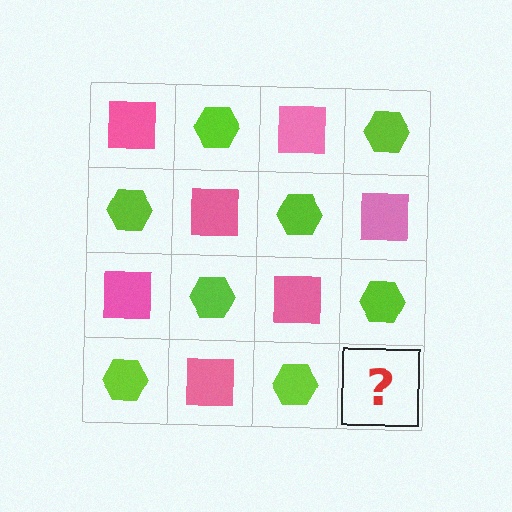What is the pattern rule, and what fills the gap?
The rule is that it alternates pink square and lime hexagon in a checkerboard pattern. The gap should be filled with a pink square.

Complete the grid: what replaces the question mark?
The question mark should be replaced with a pink square.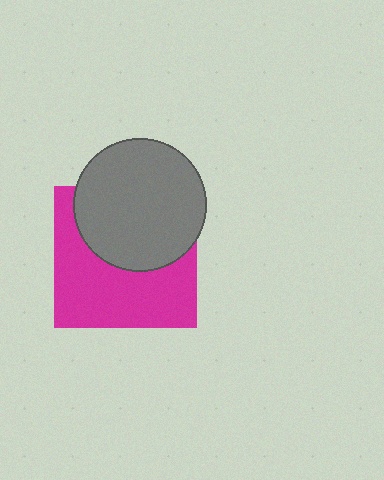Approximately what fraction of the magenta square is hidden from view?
Roughly 45% of the magenta square is hidden behind the gray circle.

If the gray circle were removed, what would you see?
You would see the complete magenta square.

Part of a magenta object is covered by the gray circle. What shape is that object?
It is a square.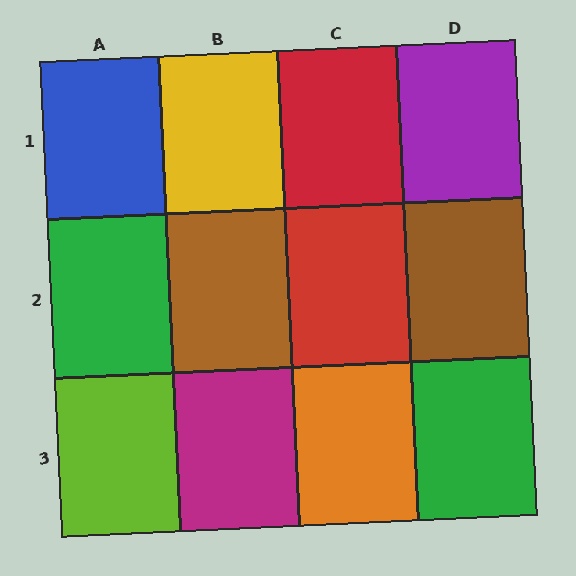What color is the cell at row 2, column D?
Brown.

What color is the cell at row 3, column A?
Lime.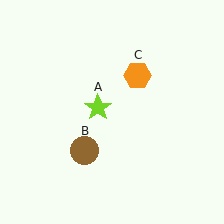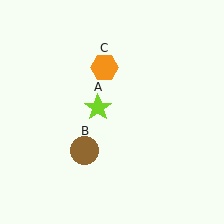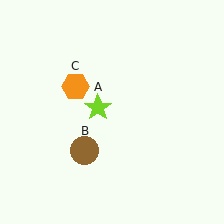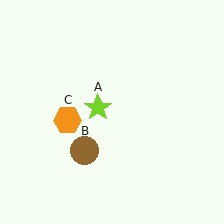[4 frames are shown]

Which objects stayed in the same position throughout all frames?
Lime star (object A) and brown circle (object B) remained stationary.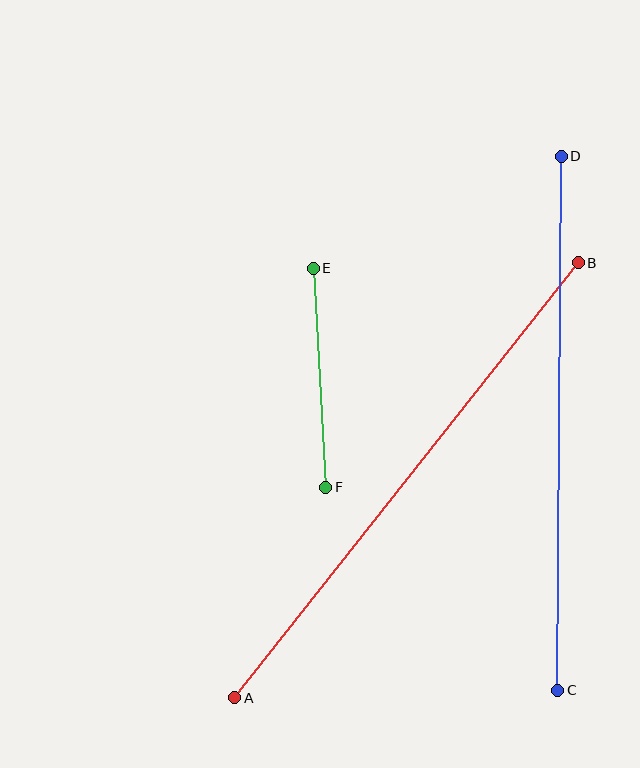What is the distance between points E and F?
The distance is approximately 220 pixels.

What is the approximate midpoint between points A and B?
The midpoint is at approximately (407, 480) pixels.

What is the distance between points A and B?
The distance is approximately 554 pixels.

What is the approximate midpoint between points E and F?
The midpoint is at approximately (319, 378) pixels.